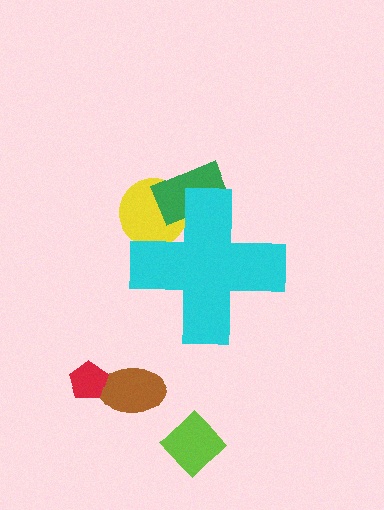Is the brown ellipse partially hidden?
No, the brown ellipse is fully visible.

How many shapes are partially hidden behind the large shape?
2 shapes are partially hidden.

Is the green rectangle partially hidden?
Yes, the green rectangle is partially hidden behind the cyan cross.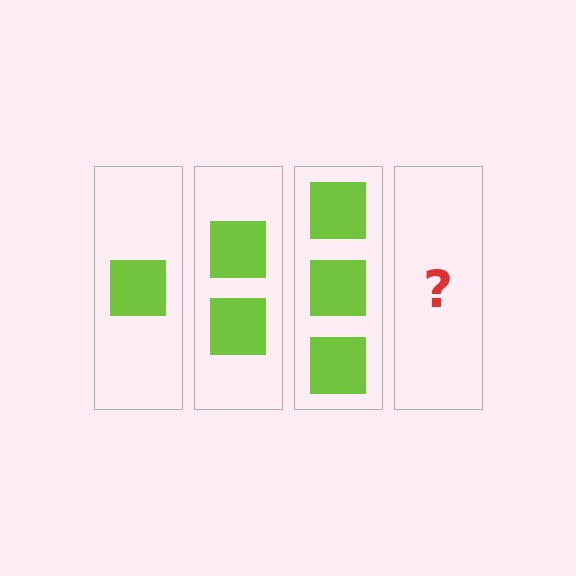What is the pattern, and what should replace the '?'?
The pattern is that each step adds one more square. The '?' should be 4 squares.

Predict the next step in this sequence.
The next step is 4 squares.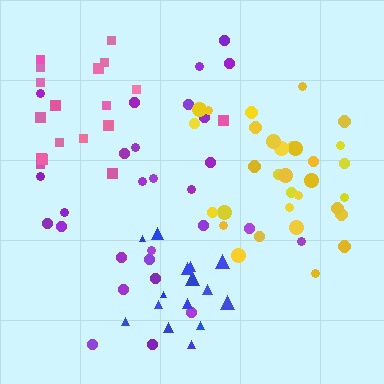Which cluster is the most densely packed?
Blue.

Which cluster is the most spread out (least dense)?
Pink.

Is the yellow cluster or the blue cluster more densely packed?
Blue.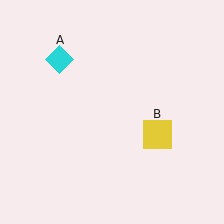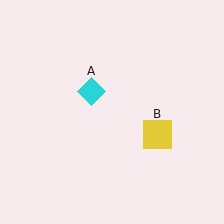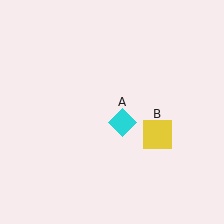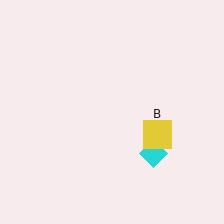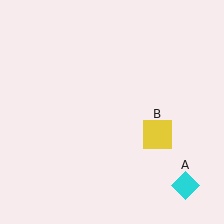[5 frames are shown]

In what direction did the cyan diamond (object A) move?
The cyan diamond (object A) moved down and to the right.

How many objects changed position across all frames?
1 object changed position: cyan diamond (object A).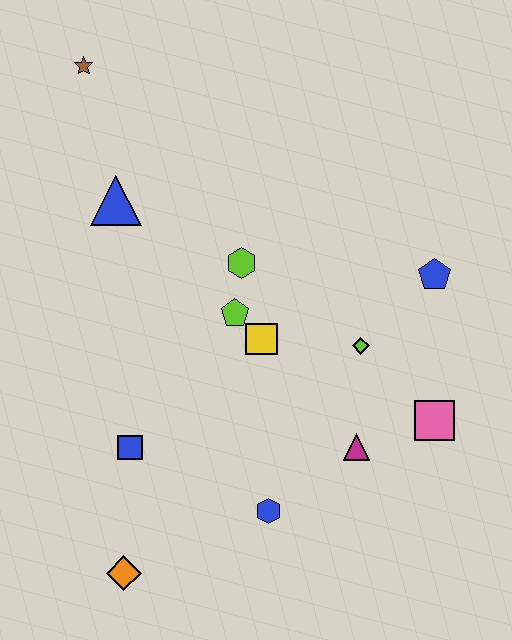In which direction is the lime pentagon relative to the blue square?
The lime pentagon is above the blue square.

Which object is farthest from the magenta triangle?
The brown star is farthest from the magenta triangle.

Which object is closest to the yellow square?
The lime pentagon is closest to the yellow square.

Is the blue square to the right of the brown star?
Yes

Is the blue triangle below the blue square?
No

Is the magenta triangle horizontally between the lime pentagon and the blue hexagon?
No